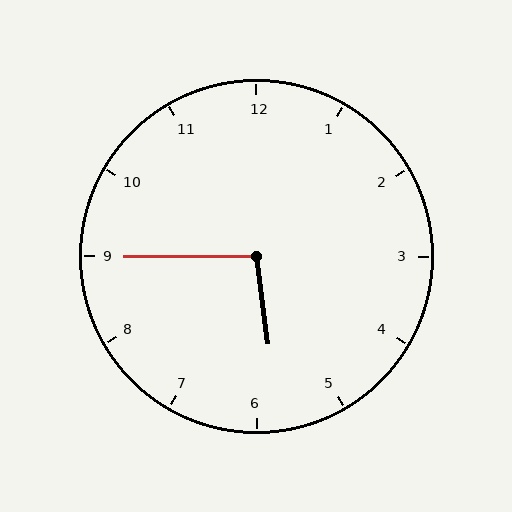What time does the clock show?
5:45.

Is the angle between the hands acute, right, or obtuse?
It is obtuse.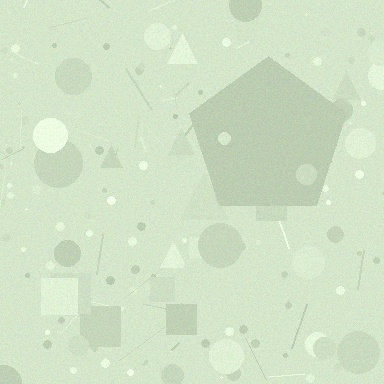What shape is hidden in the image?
A pentagon is hidden in the image.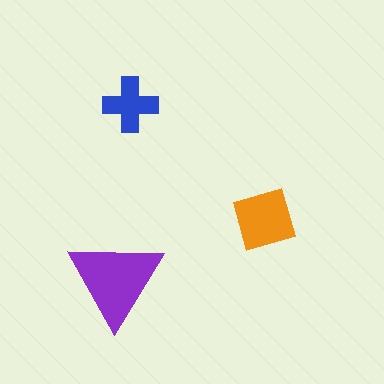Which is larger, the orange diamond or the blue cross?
The orange diamond.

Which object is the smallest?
The blue cross.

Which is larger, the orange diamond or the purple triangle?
The purple triangle.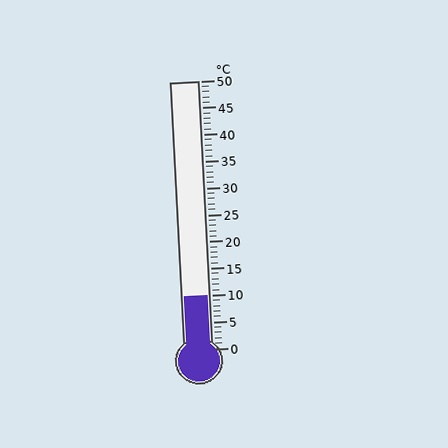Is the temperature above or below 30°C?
The temperature is below 30°C.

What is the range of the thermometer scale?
The thermometer scale ranges from 0°C to 50°C.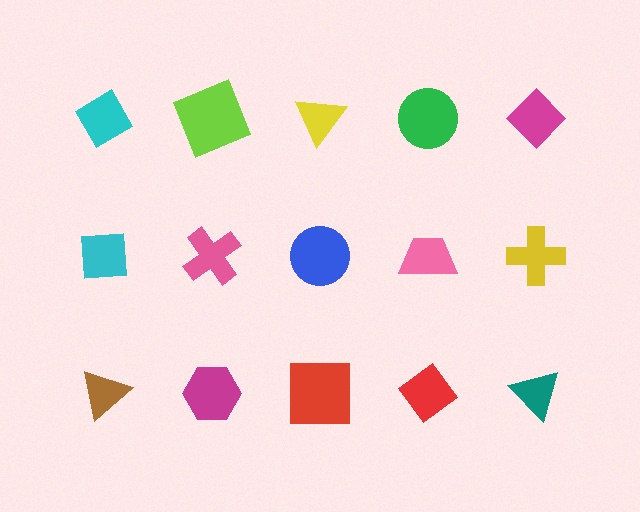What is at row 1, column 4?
A green circle.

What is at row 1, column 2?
A lime square.